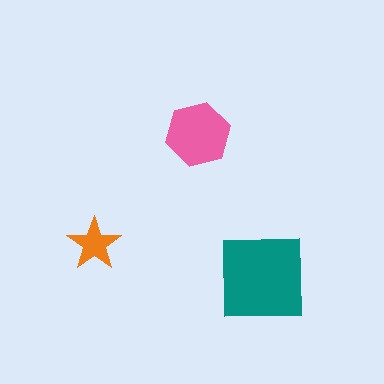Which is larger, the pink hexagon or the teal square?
The teal square.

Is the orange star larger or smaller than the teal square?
Smaller.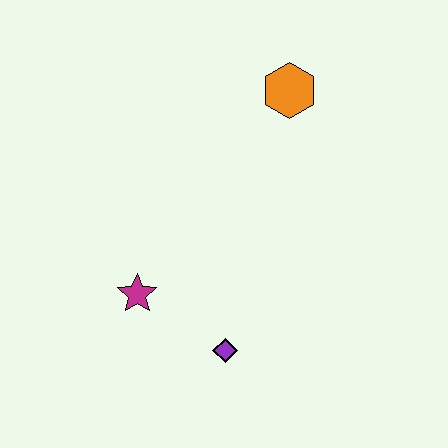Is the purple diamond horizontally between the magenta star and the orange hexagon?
Yes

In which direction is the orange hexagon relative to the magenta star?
The orange hexagon is above the magenta star.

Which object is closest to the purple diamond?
The magenta star is closest to the purple diamond.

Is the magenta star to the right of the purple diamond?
No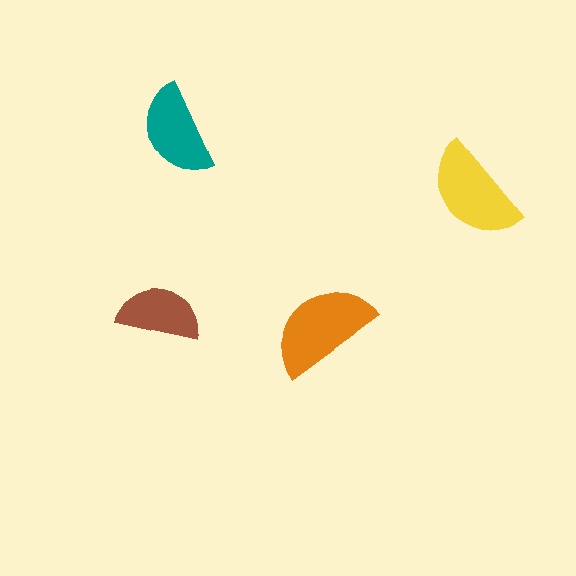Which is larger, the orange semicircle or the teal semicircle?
The orange one.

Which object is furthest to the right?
The yellow semicircle is rightmost.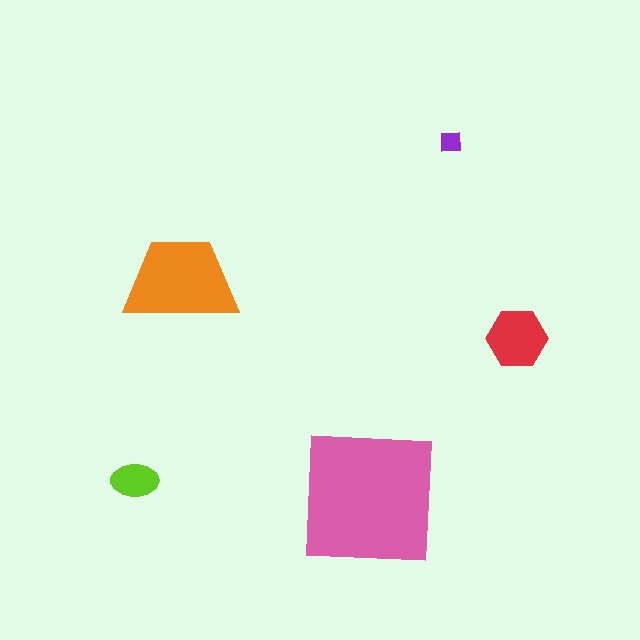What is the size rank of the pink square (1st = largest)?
1st.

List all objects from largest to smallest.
The pink square, the orange trapezoid, the red hexagon, the lime ellipse, the purple square.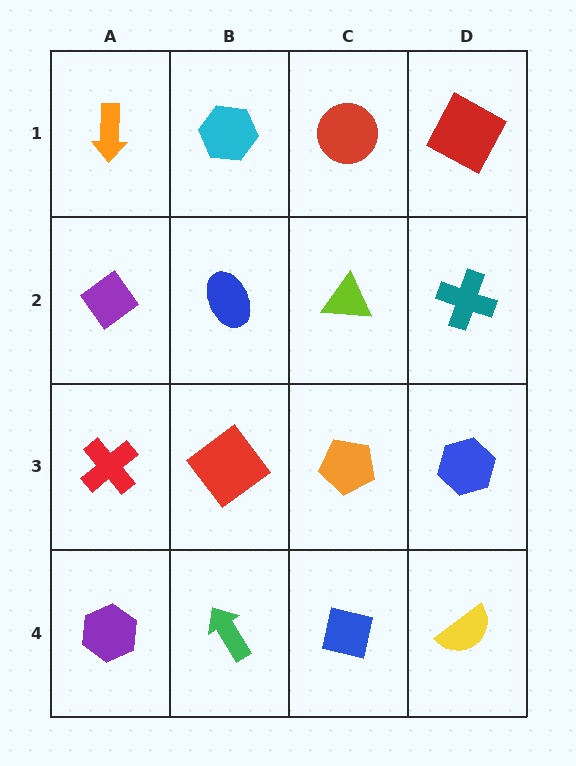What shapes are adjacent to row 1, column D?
A teal cross (row 2, column D), a red circle (row 1, column C).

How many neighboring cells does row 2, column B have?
4.